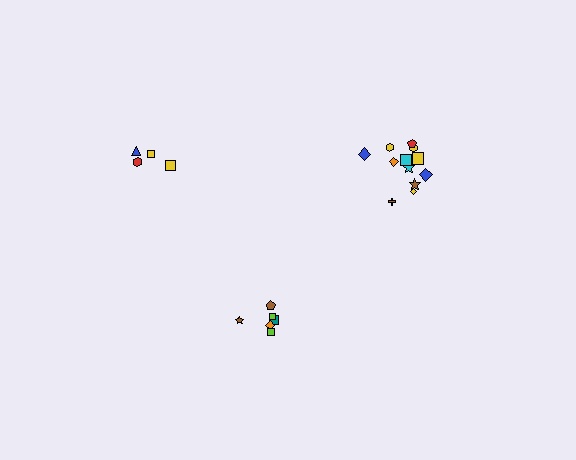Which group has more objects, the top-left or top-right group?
The top-right group.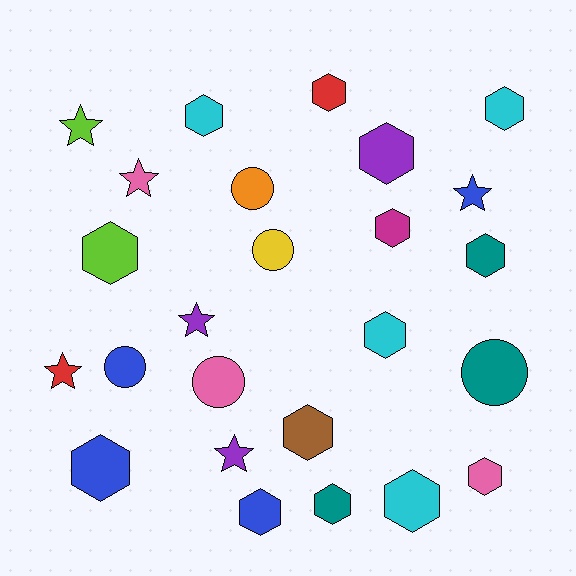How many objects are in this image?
There are 25 objects.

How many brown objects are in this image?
There is 1 brown object.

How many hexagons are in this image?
There are 14 hexagons.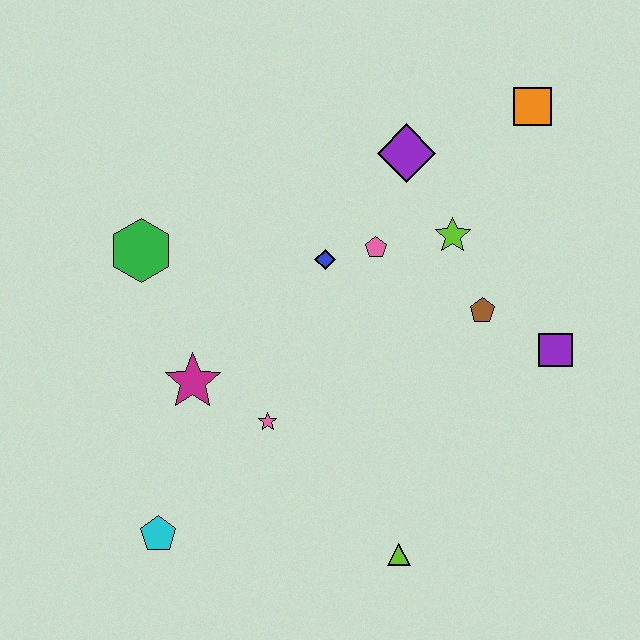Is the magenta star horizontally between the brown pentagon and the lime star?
No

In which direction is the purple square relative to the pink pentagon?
The purple square is to the right of the pink pentagon.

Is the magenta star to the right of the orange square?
No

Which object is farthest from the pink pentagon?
The cyan pentagon is farthest from the pink pentagon.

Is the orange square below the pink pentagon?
No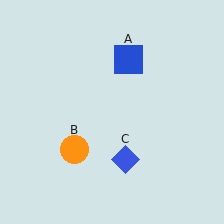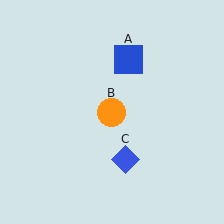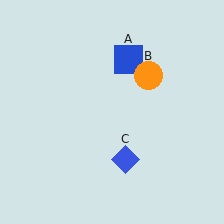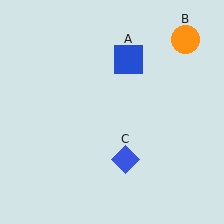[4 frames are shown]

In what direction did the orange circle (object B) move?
The orange circle (object B) moved up and to the right.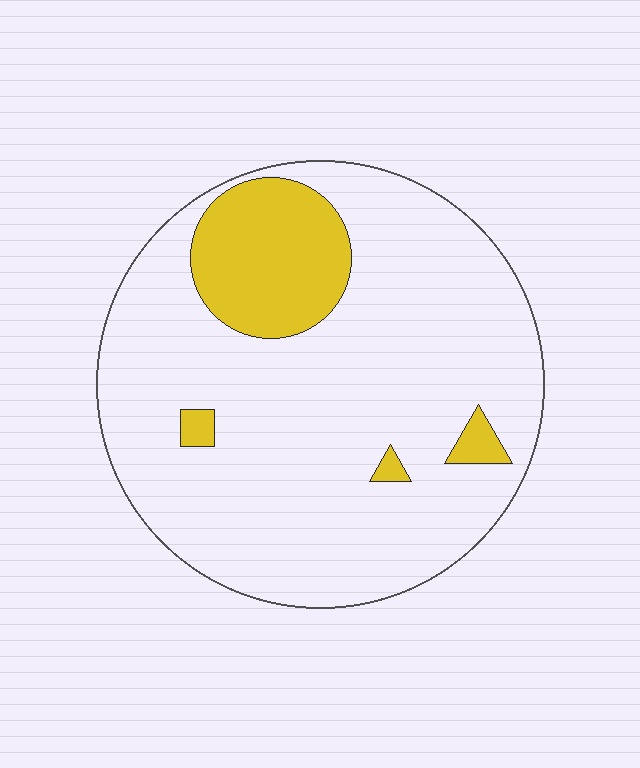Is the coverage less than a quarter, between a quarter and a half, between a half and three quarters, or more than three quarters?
Less than a quarter.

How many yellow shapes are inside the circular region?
4.